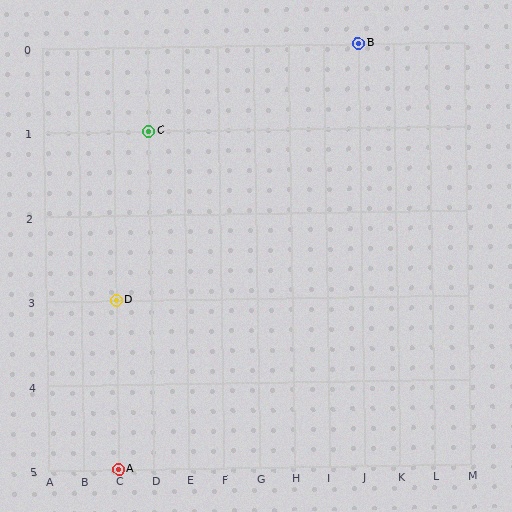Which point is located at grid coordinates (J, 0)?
Point B is at (J, 0).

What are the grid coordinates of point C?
Point C is at grid coordinates (D, 1).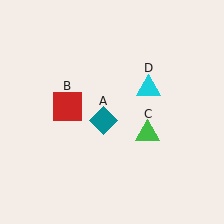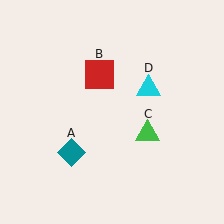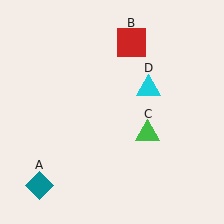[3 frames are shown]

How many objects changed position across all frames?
2 objects changed position: teal diamond (object A), red square (object B).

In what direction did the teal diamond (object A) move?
The teal diamond (object A) moved down and to the left.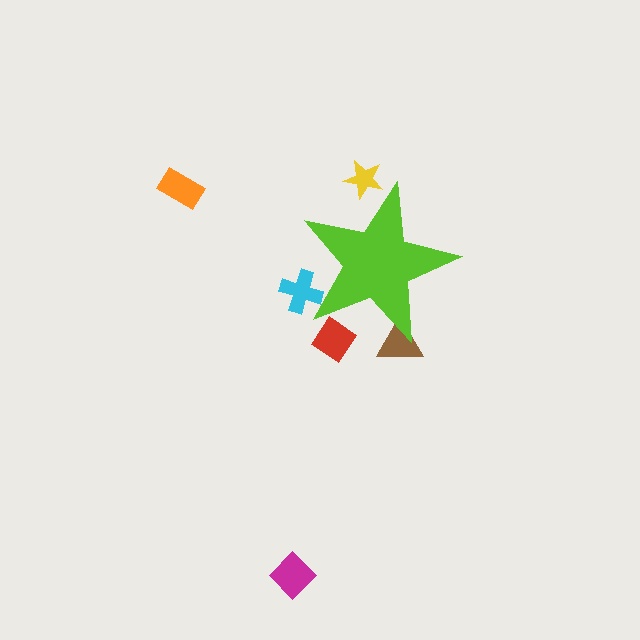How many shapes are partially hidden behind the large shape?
4 shapes are partially hidden.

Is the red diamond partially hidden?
Yes, the red diamond is partially hidden behind the lime star.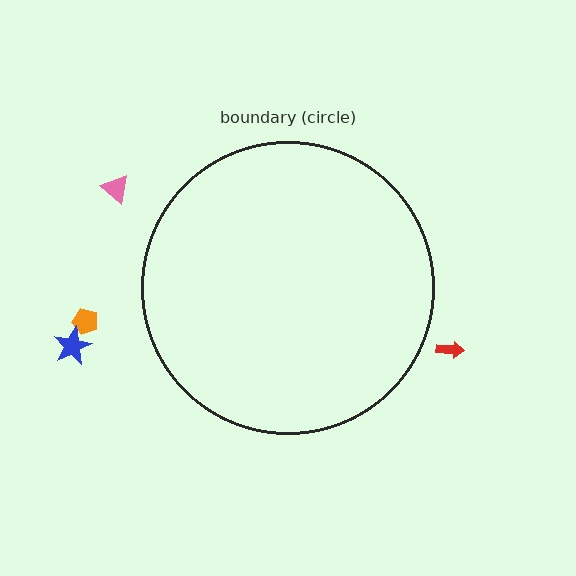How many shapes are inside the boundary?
0 inside, 4 outside.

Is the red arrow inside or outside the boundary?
Outside.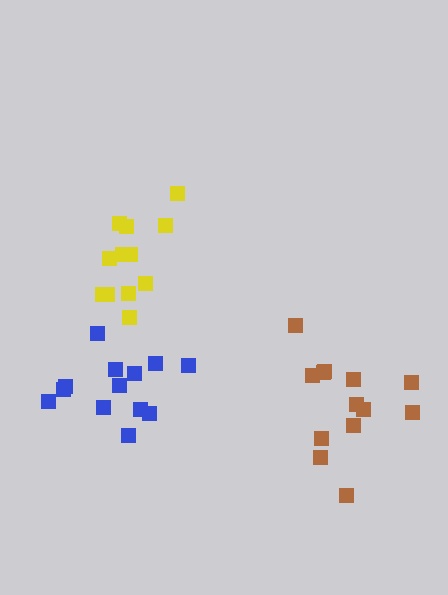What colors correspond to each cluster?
The clusters are colored: blue, yellow, brown.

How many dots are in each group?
Group 1: 13 dots, Group 2: 12 dots, Group 3: 13 dots (38 total).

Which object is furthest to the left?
The blue cluster is leftmost.